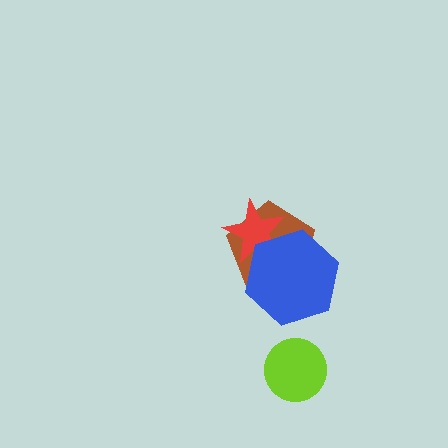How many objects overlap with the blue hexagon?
2 objects overlap with the blue hexagon.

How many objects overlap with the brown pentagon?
2 objects overlap with the brown pentagon.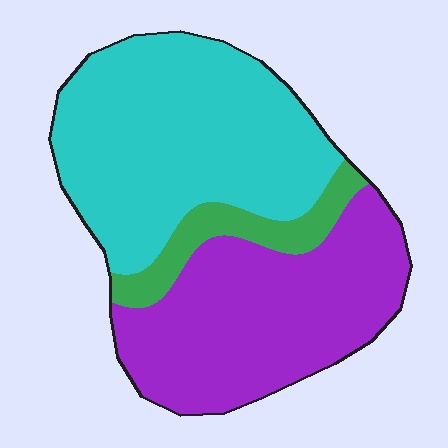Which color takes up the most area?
Cyan, at roughly 50%.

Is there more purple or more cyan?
Cyan.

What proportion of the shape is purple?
Purple takes up about two fifths (2/5) of the shape.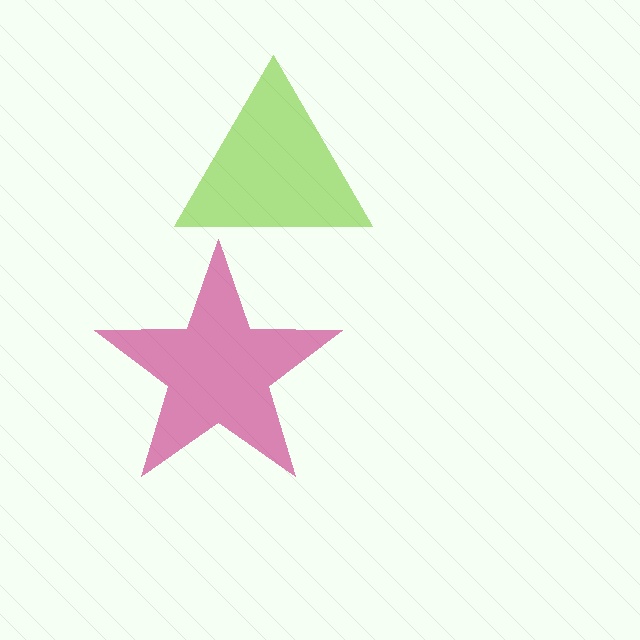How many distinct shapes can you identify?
There are 2 distinct shapes: a lime triangle, a magenta star.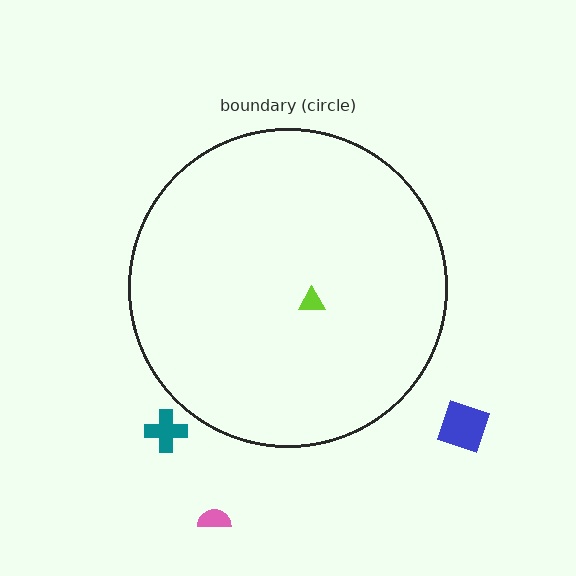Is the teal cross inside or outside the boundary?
Outside.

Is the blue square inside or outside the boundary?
Outside.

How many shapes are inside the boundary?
1 inside, 3 outside.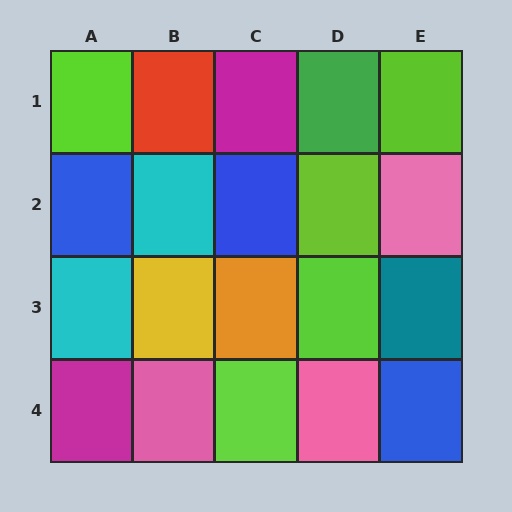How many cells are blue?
3 cells are blue.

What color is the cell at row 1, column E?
Lime.